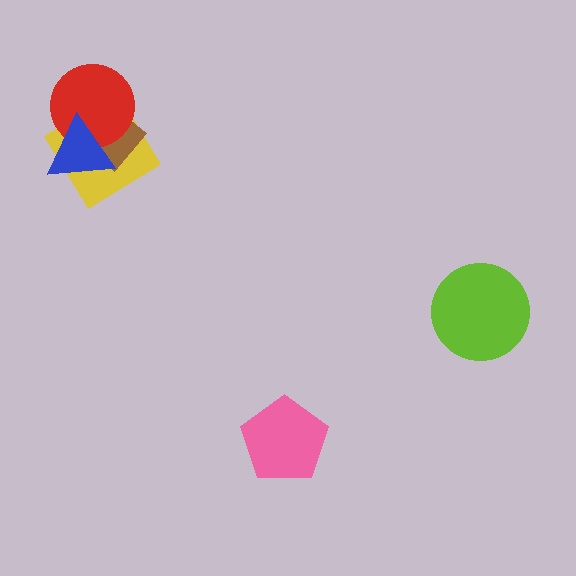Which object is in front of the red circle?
The blue triangle is in front of the red circle.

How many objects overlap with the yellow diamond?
3 objects overlap with the yellow diamond.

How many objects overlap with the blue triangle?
3 objects overlap with the blue triangle.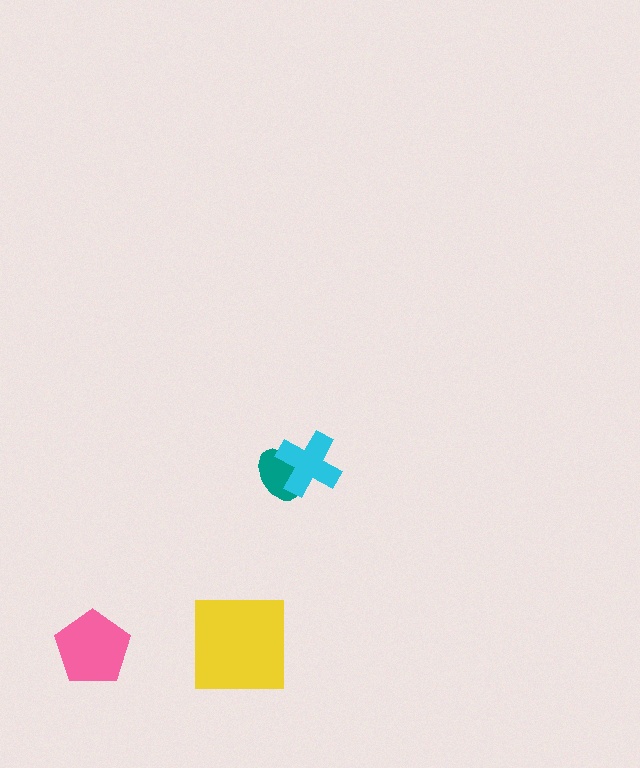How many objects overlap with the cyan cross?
1 object overlaps with the cyan cross.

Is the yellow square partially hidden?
No, no other shape covers it.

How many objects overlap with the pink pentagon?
0 objects overlap with the pink pentagon.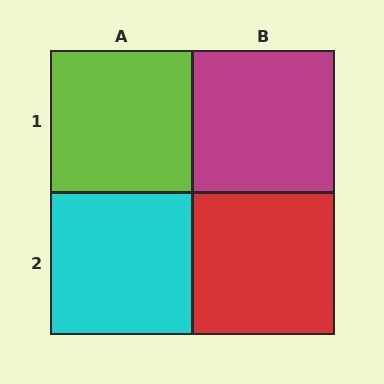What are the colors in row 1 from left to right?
Lime, magenta.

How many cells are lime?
1 cell is lime.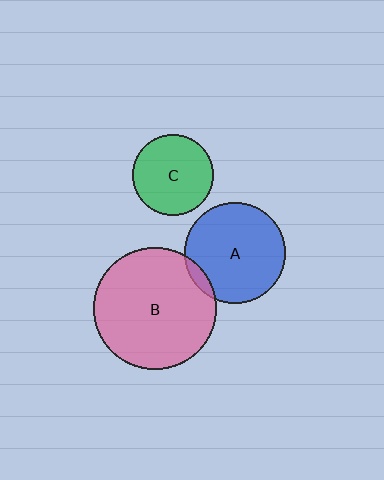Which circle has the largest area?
Circle B (pink).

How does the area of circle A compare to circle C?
Approximately 1.5 times.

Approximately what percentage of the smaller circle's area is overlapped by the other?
Approximately 5%.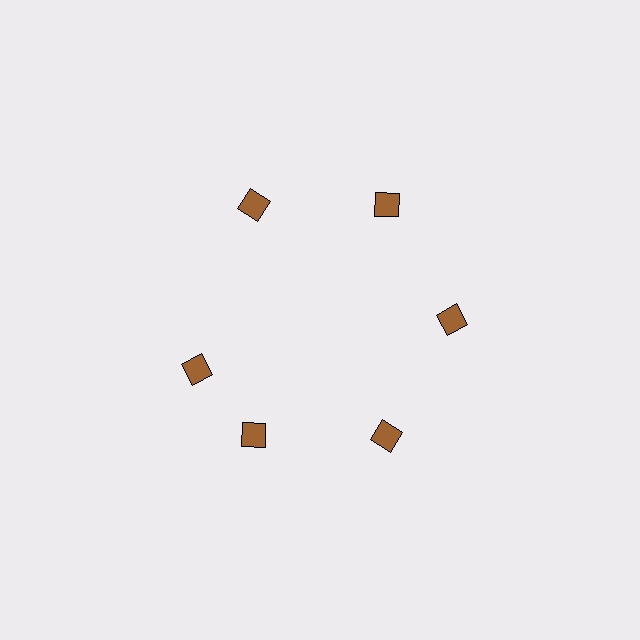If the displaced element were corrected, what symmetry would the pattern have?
It would have 6-fold rotational symmetry — the pattern would map onto itself every 60 degrees.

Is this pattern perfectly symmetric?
No. The 6 brown diamonds are arranged in a ring, but one element near the 9 o'clock position is rotated out of alignment along the ring, breaking the 6-fold rotational symmetry.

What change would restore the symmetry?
The symmetry would be restored by rotating it back into even spacing with its neighbors so that all 6 diamonds sit at equal angles and equal distance from the center.